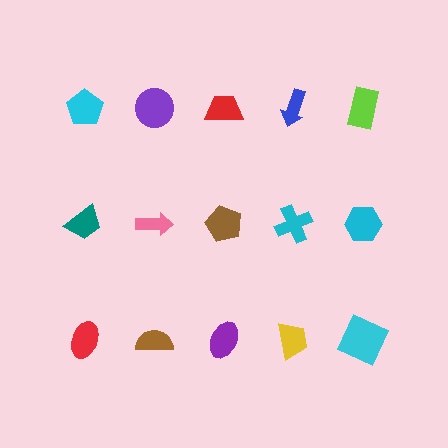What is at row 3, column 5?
A cyan square.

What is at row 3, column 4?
A yellow trapezoid.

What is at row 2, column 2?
A pink arrow.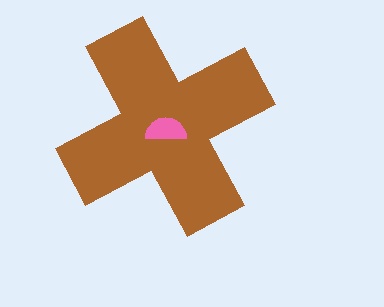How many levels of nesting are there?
2.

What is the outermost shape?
The brown cross.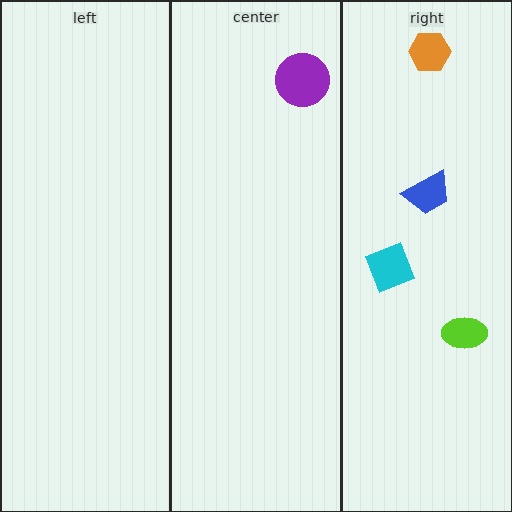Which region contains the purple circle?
The center region.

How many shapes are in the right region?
4.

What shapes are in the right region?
The cyan diamond, the lime ellipse, the orange hexagon, the blue trapezoid.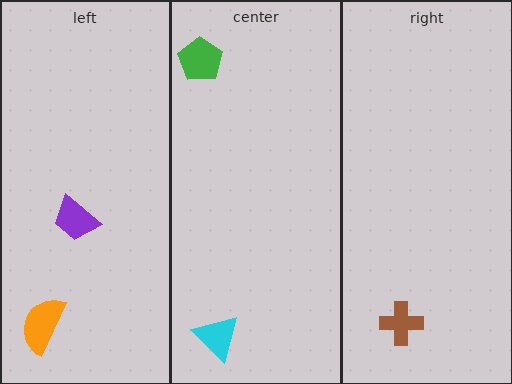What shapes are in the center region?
The cyan triangle, the green pentagon.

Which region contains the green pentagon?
The center region.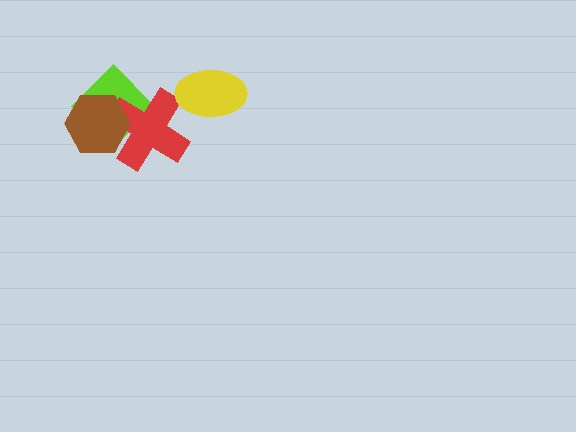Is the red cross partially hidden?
Yes, it is partially covered by another shape.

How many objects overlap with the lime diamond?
2 objects overlap with the lime diamond.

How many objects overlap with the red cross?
2 objects overlap with the red cross.